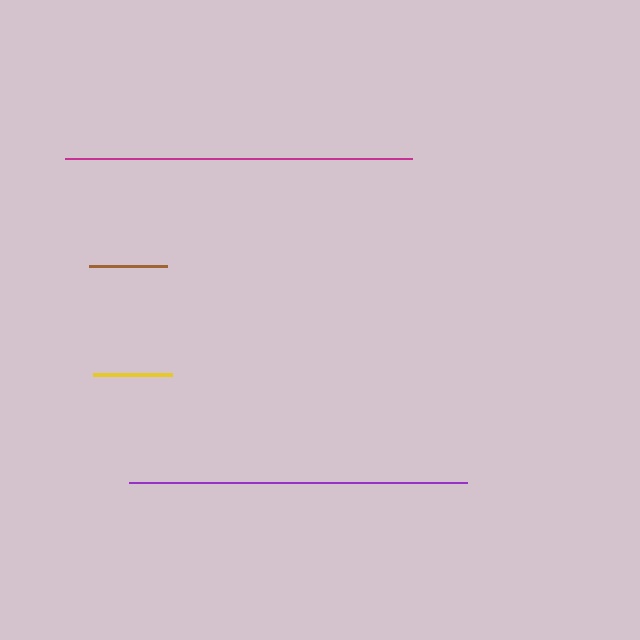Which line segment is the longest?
The magenta line is the longest at approximately 347 pixels.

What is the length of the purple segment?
The purple segment is approximately 338 pixels long.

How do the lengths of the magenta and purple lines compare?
The magenta and purple lines are approximately the same length.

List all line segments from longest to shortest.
From longest to shortest: magenta, purple, yellow, brown.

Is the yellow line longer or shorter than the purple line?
The purple line is longer than the yellow line.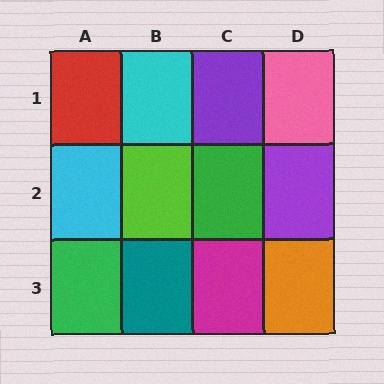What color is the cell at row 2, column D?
Purple.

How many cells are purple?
2 cells are purple.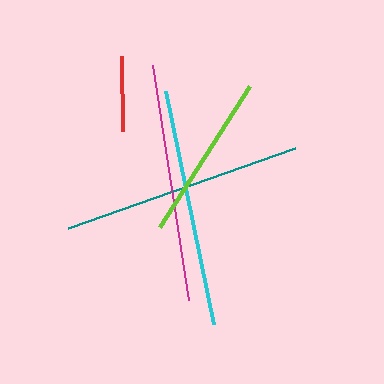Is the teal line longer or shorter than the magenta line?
The teal line is longer than the magenta line.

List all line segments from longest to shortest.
From longest to shortest: teal, cyan, magenta, lime, red.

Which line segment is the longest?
The teal line is the longest at approximately 240 pixels.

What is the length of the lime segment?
The lime segment is approximately 167 pixels long.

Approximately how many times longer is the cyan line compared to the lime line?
The cyan line is approximately 1.4 times the length of the lime line.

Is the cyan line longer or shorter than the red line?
The cyan line is longer than the red line.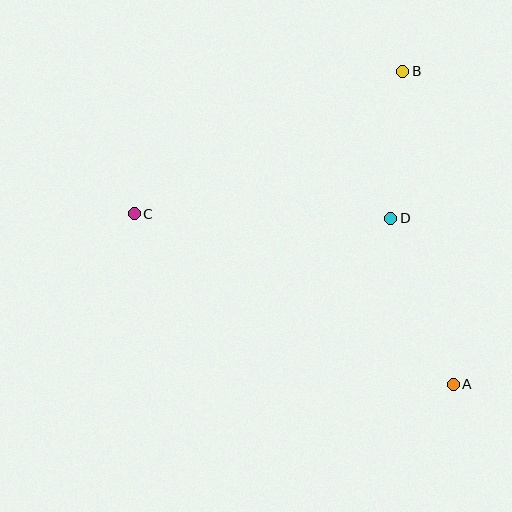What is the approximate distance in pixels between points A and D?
The distance between A and D is approximately 178 pixels.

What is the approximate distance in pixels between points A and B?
The distance between A and B is approximately 317 pixels.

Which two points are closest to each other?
Points B and D are closest to each other.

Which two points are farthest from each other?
Points A and C are farthest from each other.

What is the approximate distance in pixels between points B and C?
The distance between B and C is approximately 304 pixels.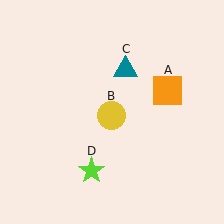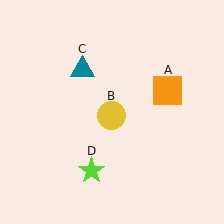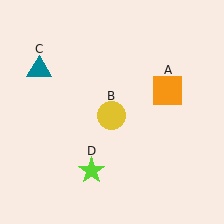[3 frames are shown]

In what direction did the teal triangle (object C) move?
The teal triangle (object C) moved left.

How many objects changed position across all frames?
1 object changed position: teal triangle (object C).